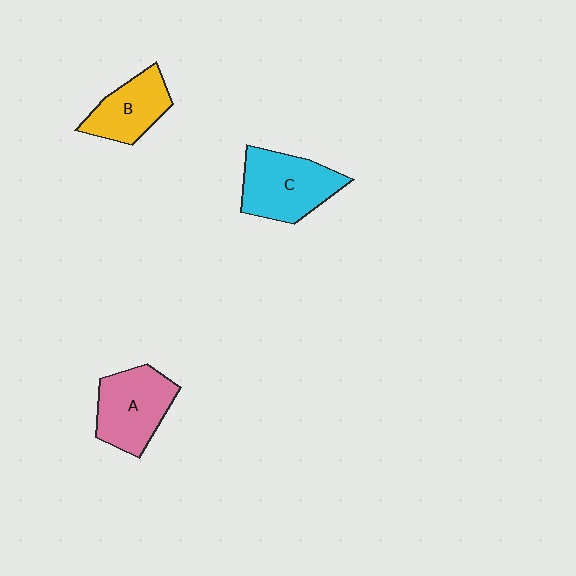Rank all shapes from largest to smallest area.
From largest to smallest: C (cyan), A (pink), B (yellow).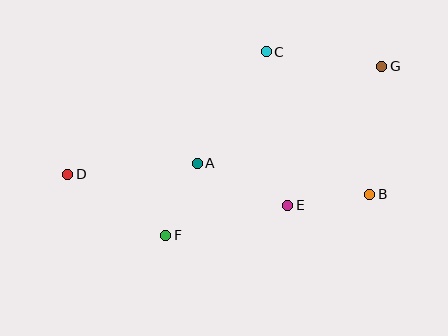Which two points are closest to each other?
Points A and F are closest to each other.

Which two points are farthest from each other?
Points D and G are farthest from each other.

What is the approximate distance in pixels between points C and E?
The distance between C and E is approximately 155 pixels.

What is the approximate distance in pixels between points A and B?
The distance between A and B is approximately 175 pixels.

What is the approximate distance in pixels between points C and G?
The distance between C and G is approximately 116 pixels.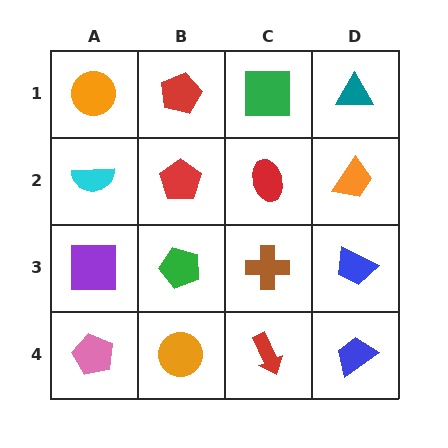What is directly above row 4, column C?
A brown cross.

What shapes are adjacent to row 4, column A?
A purple square (row 3, column A), an orange circle (row 4, column B).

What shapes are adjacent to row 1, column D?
An orange trapezoid (row 2, column D), a green square (row 1, column C).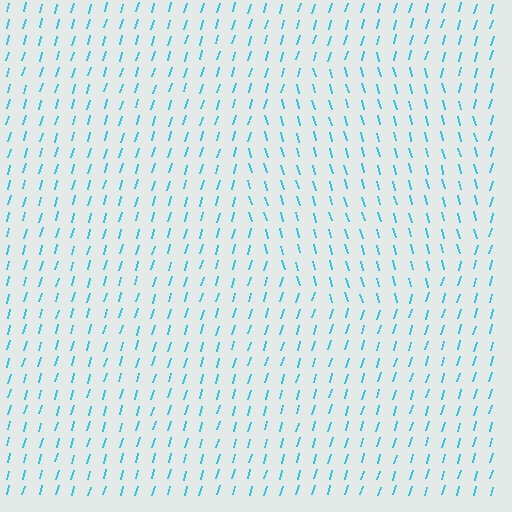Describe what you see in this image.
The image is filled with small cyan line segments. A circle region in the image has lines oriented differently from the surrounding lines, creating a visible texture boundary.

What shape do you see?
I see a circle.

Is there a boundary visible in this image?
Yes, there is a texture boundary formed by a change in line orientation.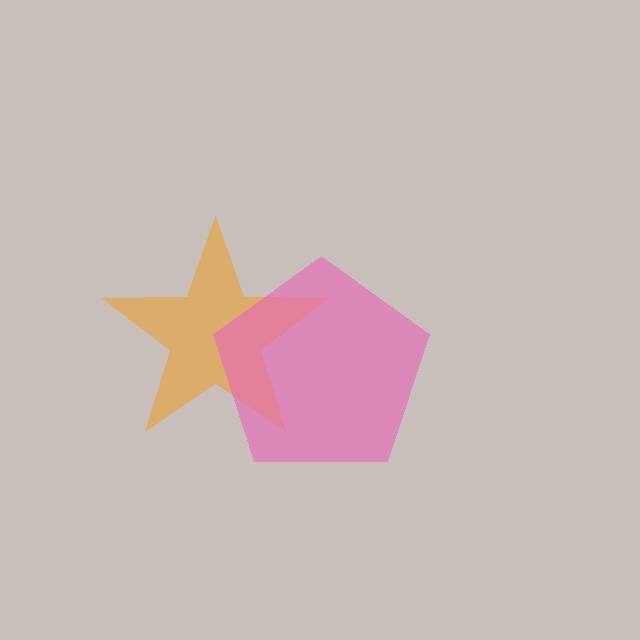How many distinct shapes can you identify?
There are 2 distinct shapes: an orange star, a pink pentagon.